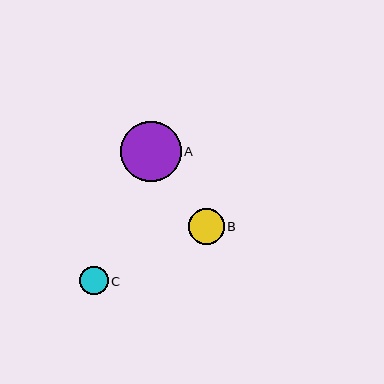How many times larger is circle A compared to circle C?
Circle A is approximately 2.1 times the size of circle C.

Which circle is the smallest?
Circle C is the smallest with a size of approximately 28 pixels.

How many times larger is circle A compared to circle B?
Circle A is approximately 1.7 times the size of circle B.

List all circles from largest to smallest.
From largest to smallest: A, B, C.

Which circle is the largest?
Circle A is the largest with a size of approximately 60 pixels.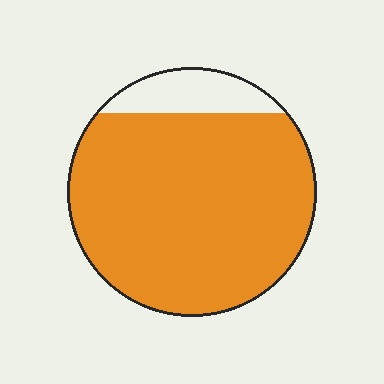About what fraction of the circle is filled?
About seven eighths (7/8).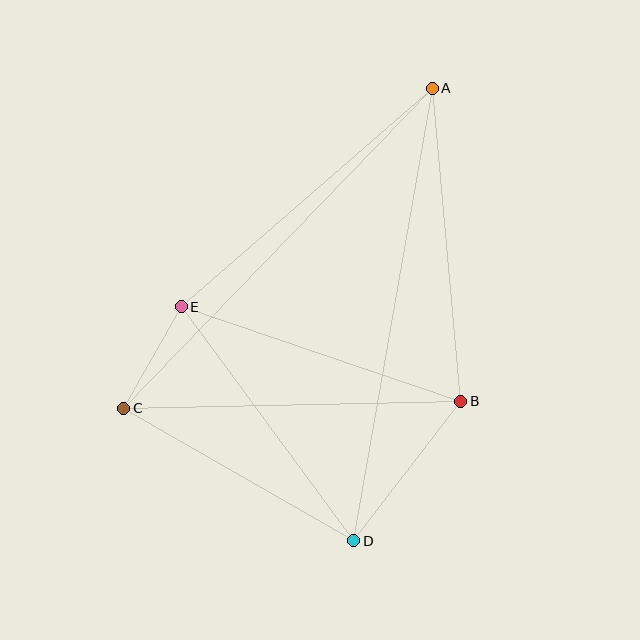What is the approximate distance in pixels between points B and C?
The distance between B and C is approximately 337 pixels.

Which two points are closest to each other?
Points C and E are closest to each other.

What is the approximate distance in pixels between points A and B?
The distance between A and B is approximately 314 pixels.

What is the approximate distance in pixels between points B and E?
The distance between B and E is approximately 295 pixels.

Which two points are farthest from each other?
Points A and D are farthest from each other.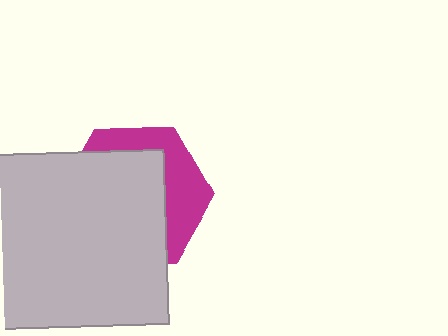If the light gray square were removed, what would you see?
You would see the complete magenta hexagon.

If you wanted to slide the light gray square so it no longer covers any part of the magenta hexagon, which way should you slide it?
Slide it toward the lower-left — that is the most direct way to separate the two shapes.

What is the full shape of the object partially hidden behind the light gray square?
The partially hidden object is a magenta hexagon.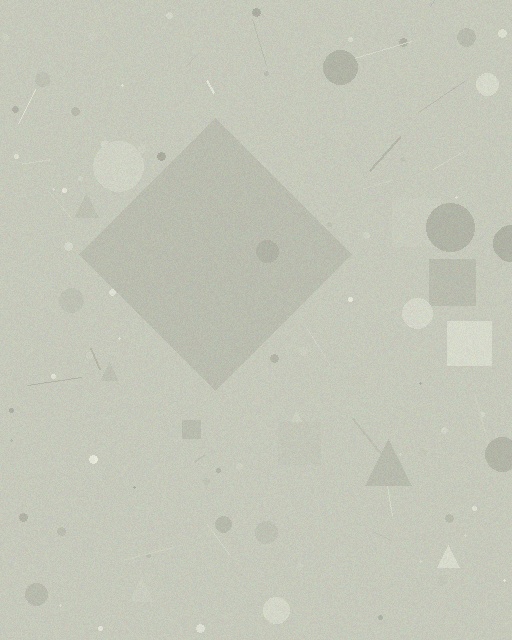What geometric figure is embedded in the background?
A diamond is embedded in the background.